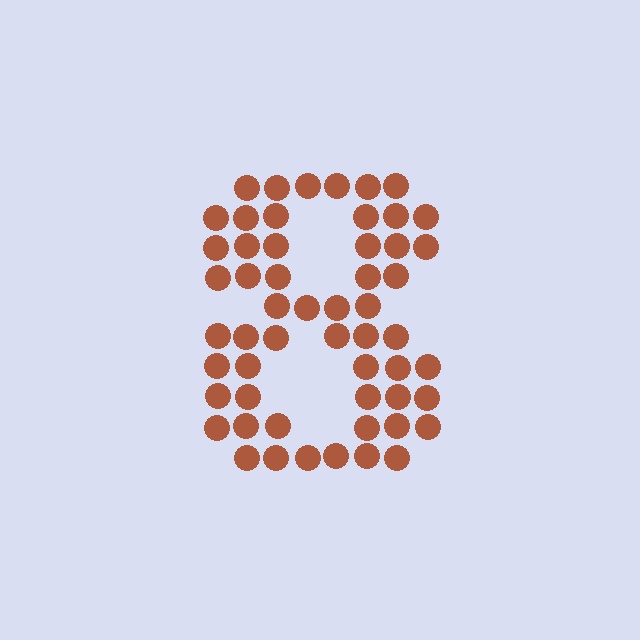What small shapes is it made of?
It is made of small circles.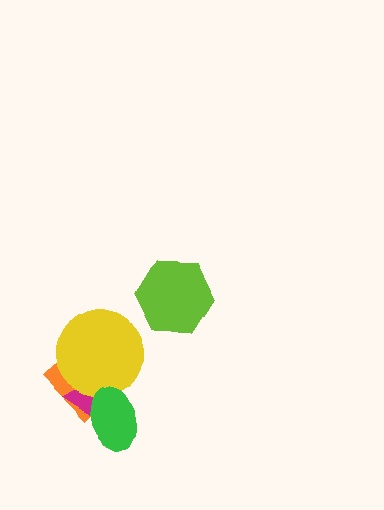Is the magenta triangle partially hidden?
Yes, it is partially covered by another shape.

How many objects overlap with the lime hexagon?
0 objects overlap with the lime hexagon.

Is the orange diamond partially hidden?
Yes, it is partially covered by another shape.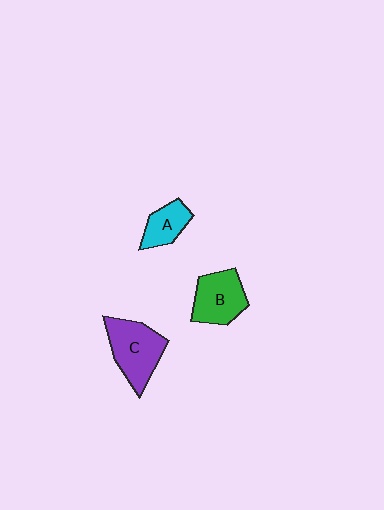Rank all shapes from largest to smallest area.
From largest to smallest: C (purple), B (green), A (cyan).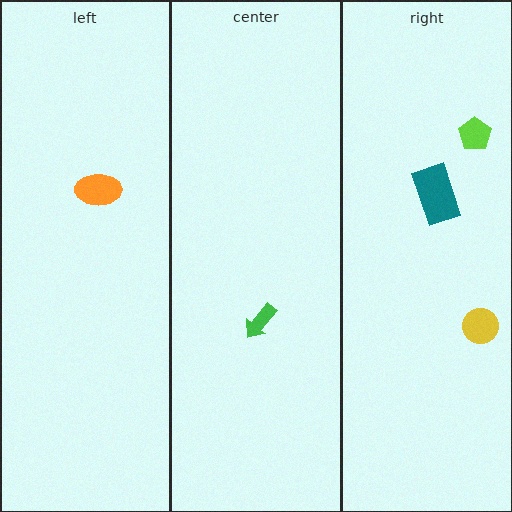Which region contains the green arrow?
The center region.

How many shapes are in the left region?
1.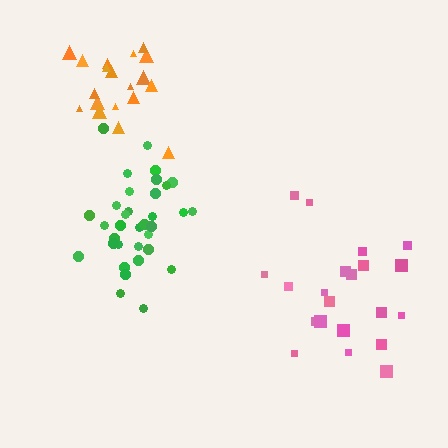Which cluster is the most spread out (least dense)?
Pink.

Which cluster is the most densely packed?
Green.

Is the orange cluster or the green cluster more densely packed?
Green.